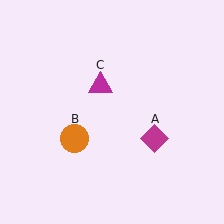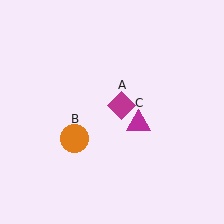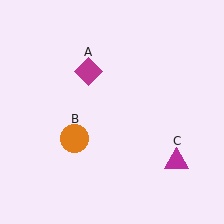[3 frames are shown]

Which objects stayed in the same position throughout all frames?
Orange circle (object B) remained stationary.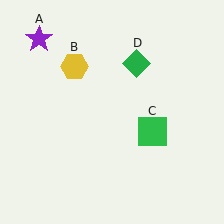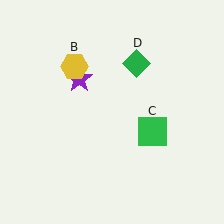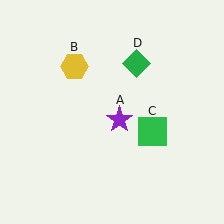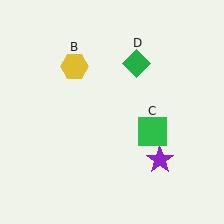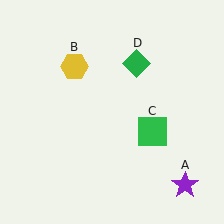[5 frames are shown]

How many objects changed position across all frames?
1 object changed position: purple star (object A).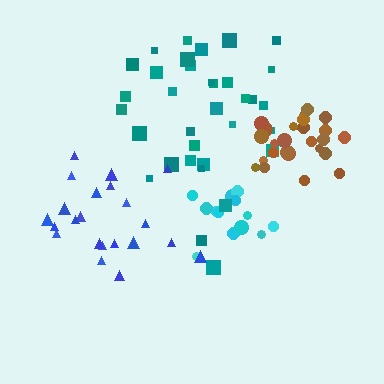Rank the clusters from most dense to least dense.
brown, cyan, blue, teal.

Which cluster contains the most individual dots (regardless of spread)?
Teal (35).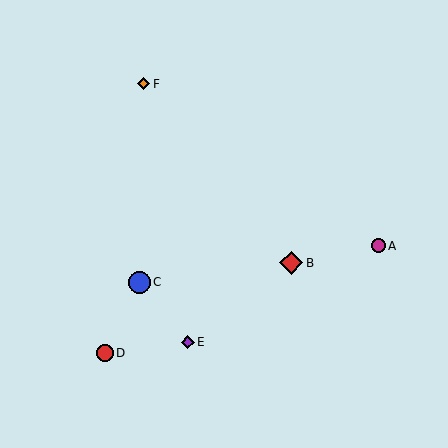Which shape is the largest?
The red diamond (labeled B) is the largest.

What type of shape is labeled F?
Shape F is an orange diamond.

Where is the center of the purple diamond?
The center of the purple diamond is at (188, 342).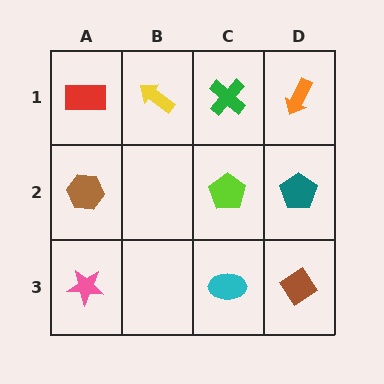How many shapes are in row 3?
3 shapes.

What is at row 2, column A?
A brown hexagon.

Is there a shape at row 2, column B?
No, that cell is empty.